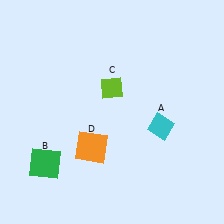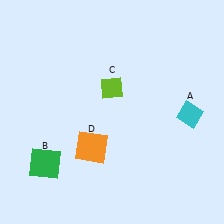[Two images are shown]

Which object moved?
The cyan diamond (A) moved right.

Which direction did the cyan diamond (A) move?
The cyan diamond (A) moved right.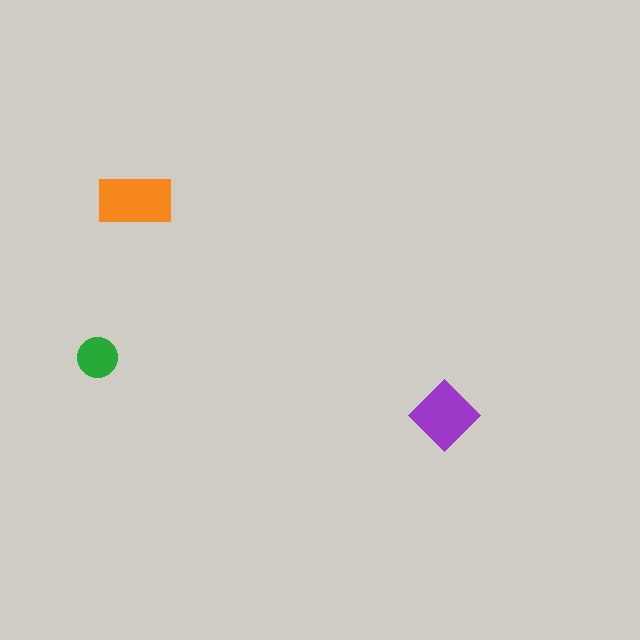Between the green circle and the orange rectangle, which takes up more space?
The orange rectangle.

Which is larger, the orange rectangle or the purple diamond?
The orange rectangle.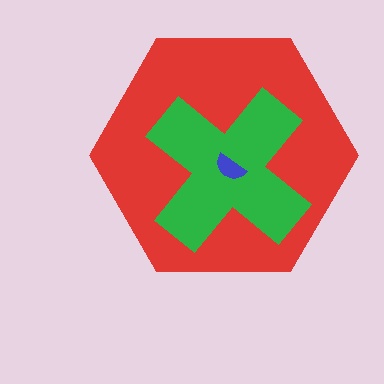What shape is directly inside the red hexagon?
The green cross.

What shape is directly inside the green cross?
The blue semicircle.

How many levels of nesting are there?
3.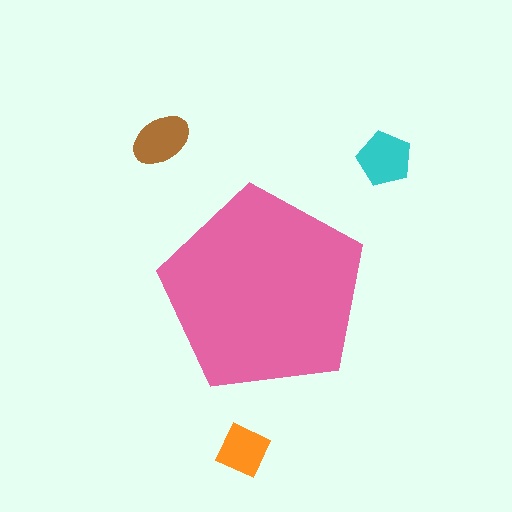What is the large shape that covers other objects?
A pink pentagon.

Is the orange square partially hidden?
No, the orange square is fully visible.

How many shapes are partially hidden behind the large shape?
0 shapes are partially hidden.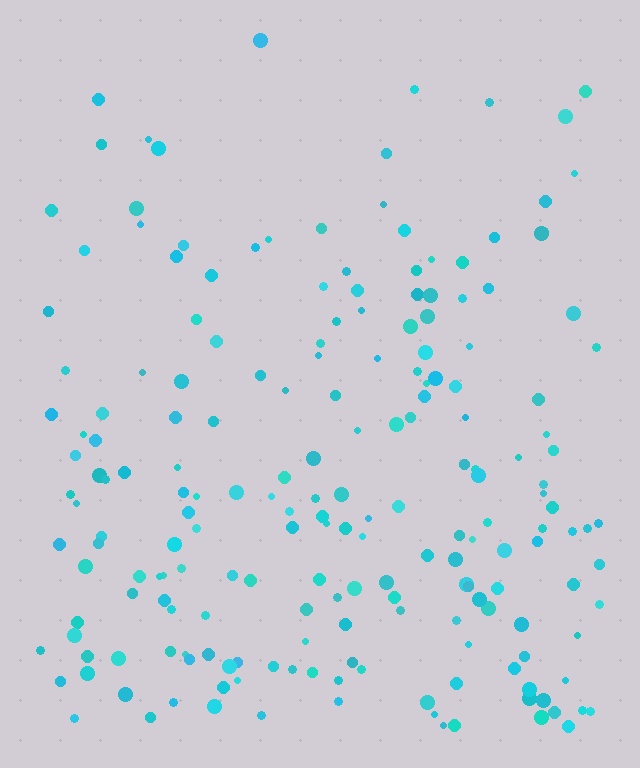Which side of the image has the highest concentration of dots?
The bottom.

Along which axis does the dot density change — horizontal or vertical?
Vertical.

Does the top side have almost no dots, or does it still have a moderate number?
Still a moderate number, just noticeably fewer than the bottom.